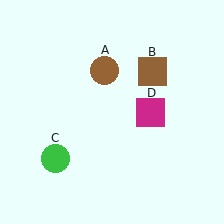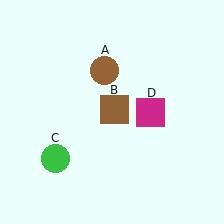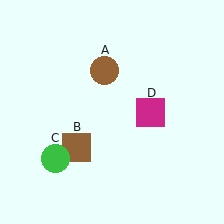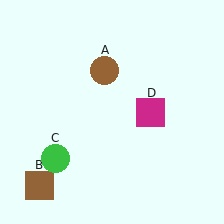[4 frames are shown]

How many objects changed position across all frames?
1 object changed position: brown square (object B).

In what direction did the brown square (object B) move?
The brown square (object B) moved down and to the left.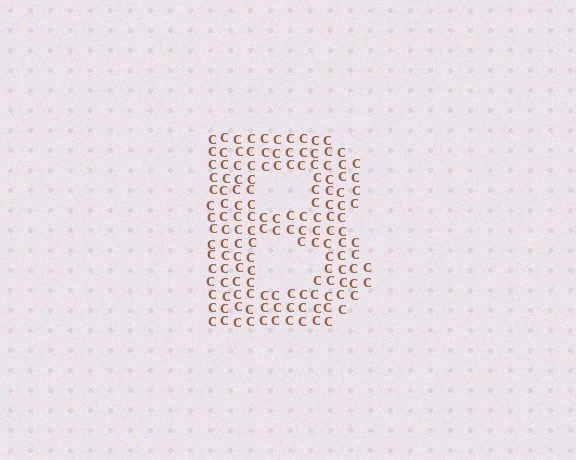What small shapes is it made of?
It is made of small letter C's.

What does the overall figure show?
The overall figure shows the letter B.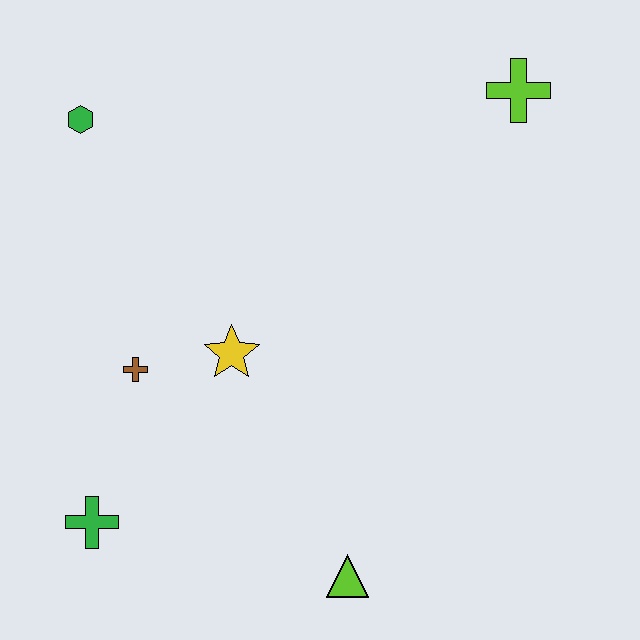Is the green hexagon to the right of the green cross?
No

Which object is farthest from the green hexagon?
The lime triangle is farthest from the green hexagon.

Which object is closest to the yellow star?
The brown cross is closest to the yellow star.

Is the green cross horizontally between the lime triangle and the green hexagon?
Yes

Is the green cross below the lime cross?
Yes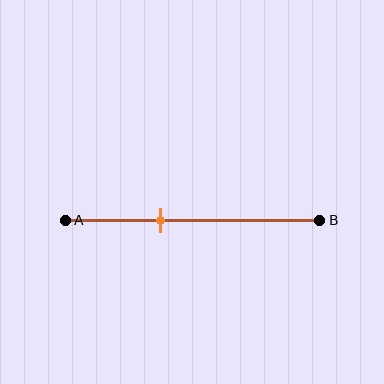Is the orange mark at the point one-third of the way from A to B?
No, the mark is at about 35% from A, not at the 33% one-third point.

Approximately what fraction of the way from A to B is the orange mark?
The orange mark is approximately 35% of the way from A to B.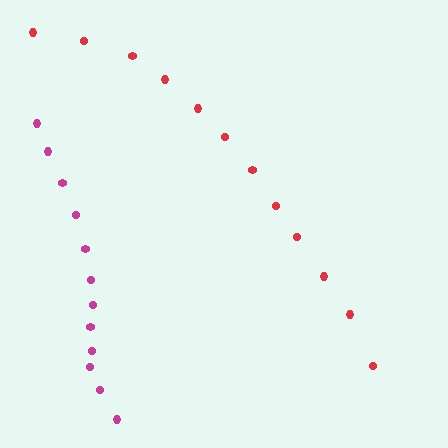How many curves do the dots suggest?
There are 2 distinct paths.